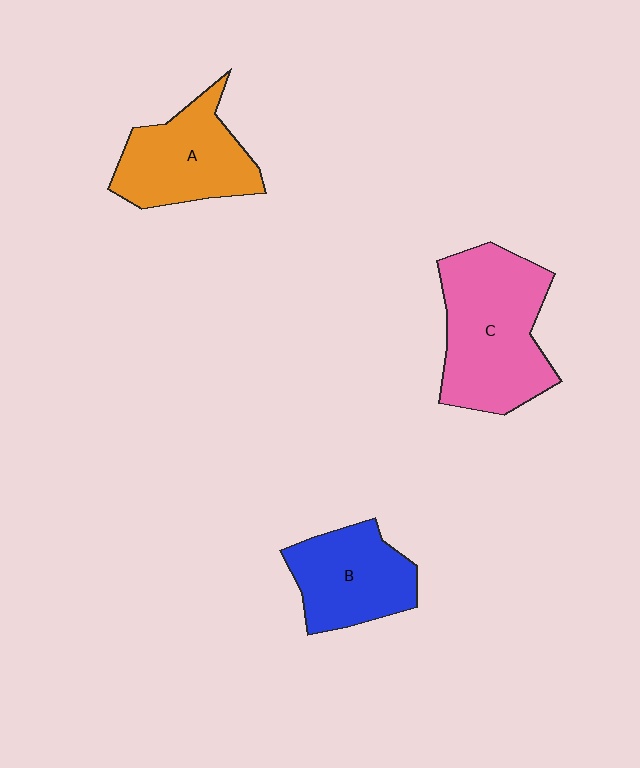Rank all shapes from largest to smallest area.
From largest to smallest: C (pink), A (orange), B (blue).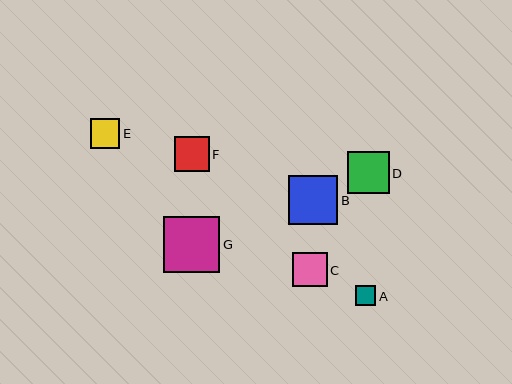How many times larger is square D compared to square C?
Square D is approximately 1.2 times the size of square C.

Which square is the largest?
Square G is the largest with a size of approximately 56 pixels.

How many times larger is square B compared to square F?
Square B is approximately 1.4 times the size of square F.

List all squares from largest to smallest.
From largest to smallest: G, B, D, F, C, E, A.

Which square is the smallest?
Square A is the smallest with a size of approximately 20 pixels.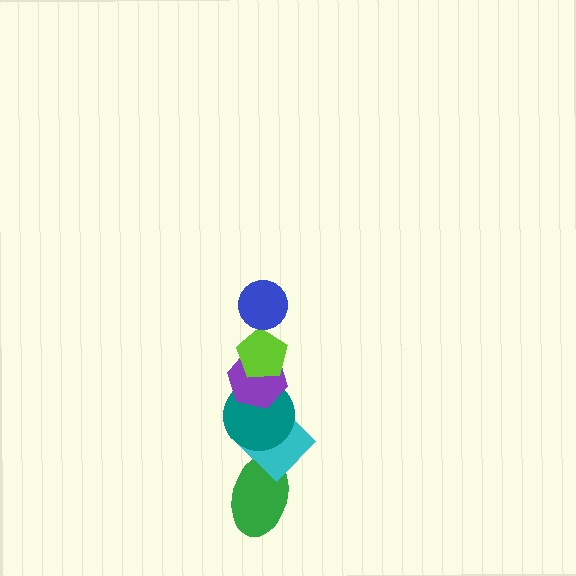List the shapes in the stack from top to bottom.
From top to bottom: the blue circle, the lime pentagon, the purple hexagon, the teal circle, the cyan diamond, the green ellipse.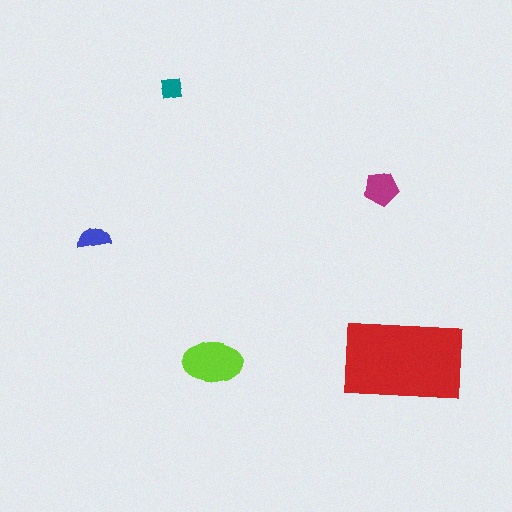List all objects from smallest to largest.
The teal square, the blue semicircle, the magenta pentagon, the lime ellipse, the red rectangle.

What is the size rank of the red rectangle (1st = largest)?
1st.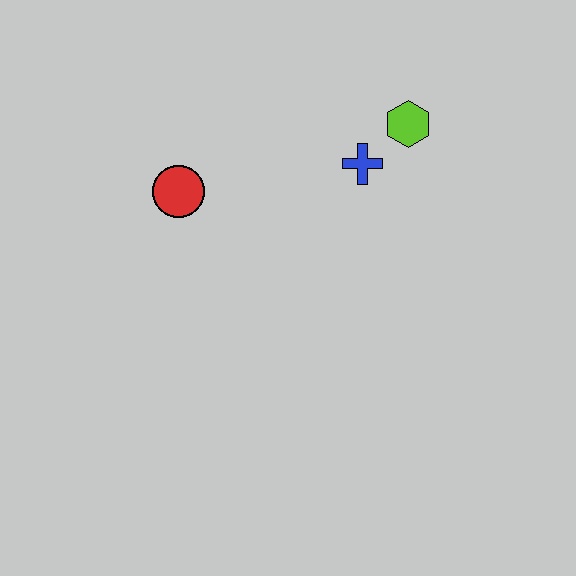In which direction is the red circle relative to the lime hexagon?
The red circle is to the left of the lime hexagon.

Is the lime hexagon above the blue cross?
Yes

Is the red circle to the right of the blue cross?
No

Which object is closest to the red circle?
The blue cross is closest to the red circle.